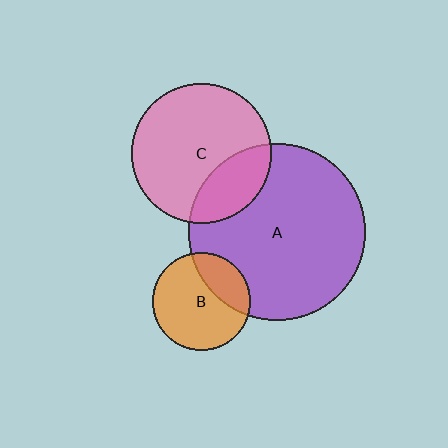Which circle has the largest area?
Circle A (purple).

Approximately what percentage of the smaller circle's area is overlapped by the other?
Approximately 25%.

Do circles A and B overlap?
Yes.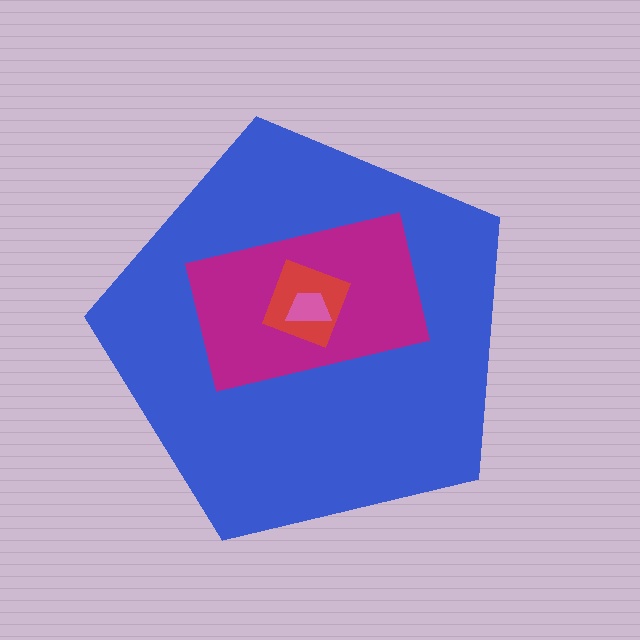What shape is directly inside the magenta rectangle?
The red diamond.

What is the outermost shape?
The blue pentagon.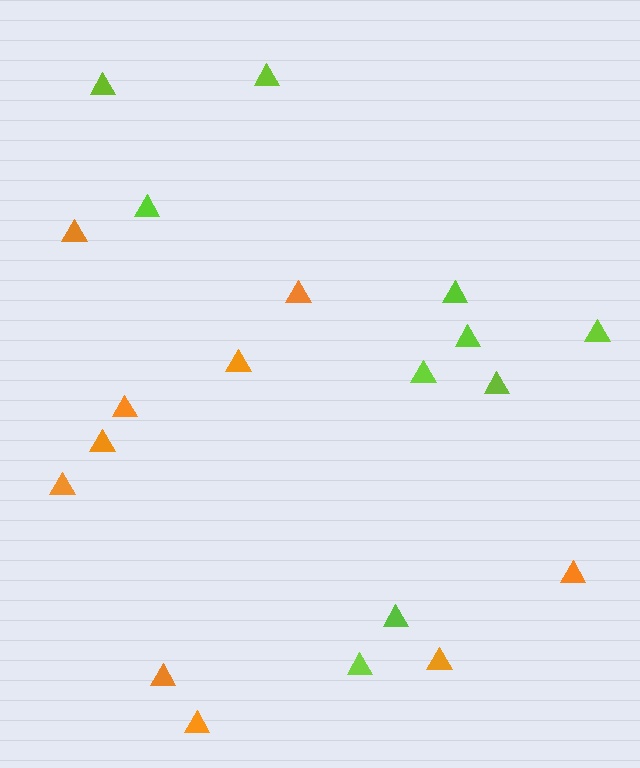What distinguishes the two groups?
There are 2 groups: one group of lime triangles (10) and one group of orange triangles (10).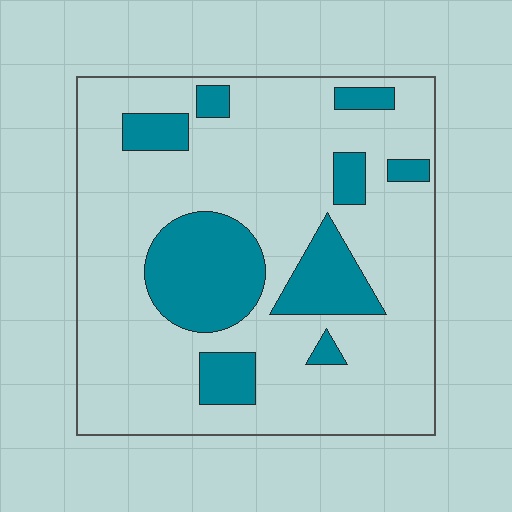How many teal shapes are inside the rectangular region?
9.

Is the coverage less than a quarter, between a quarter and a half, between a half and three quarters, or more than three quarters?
Less than a quarter.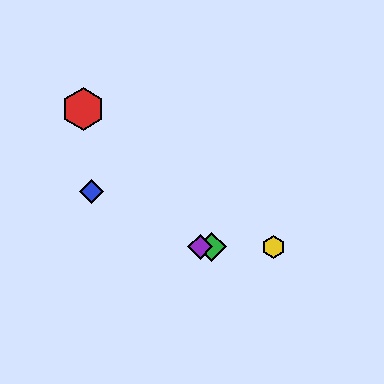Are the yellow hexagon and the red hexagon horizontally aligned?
No, the yellow hexagon is at y≈247 and the red hexagon is at y≈109.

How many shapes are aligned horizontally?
3 shapes (the green diamond, the yellow hexagon, the purple diamond) are aligned horizontally.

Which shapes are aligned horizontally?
The green diamond, the yellow hexagon, the purple diamond are aligned horizontally.